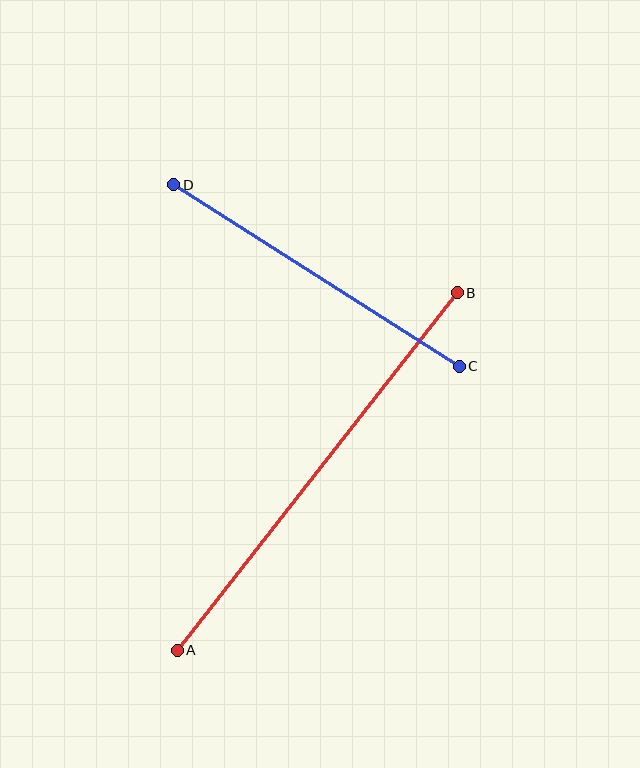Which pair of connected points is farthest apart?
Points A and B are farthest apart.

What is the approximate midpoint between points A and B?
The midpoint is at approximately (317, 471) pixels.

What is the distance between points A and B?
The distance is approximately 454 pixels.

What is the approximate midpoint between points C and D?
The midpoint is at approximately (316, 275) pixels.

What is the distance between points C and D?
The distance is approximately 338 pixels.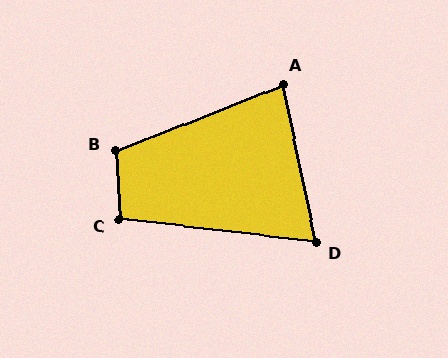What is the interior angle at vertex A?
Approximately 80 degrees (acute).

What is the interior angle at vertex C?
Approximately 100 degrees (obtuse).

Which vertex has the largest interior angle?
B, at approximately 108 degrees.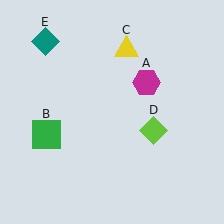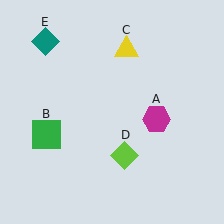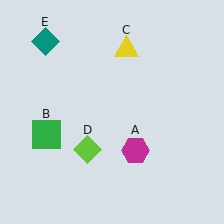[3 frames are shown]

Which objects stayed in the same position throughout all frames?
Green square (object B) and yellow triangle (object C) and teal diamond (object E) remained stationary.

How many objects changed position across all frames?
2 objects changed position: magenta hexagon (object A), lime diamond (object D).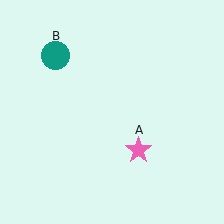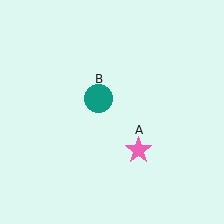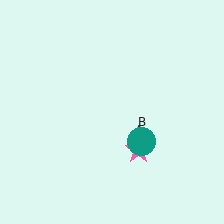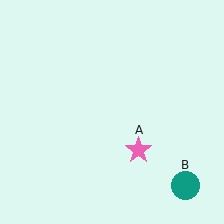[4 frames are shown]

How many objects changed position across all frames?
1 object changed position: teal circle (object B).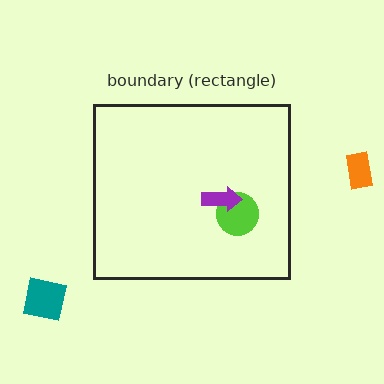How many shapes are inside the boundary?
2 inside, 2 outside.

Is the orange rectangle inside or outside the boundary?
Outside.